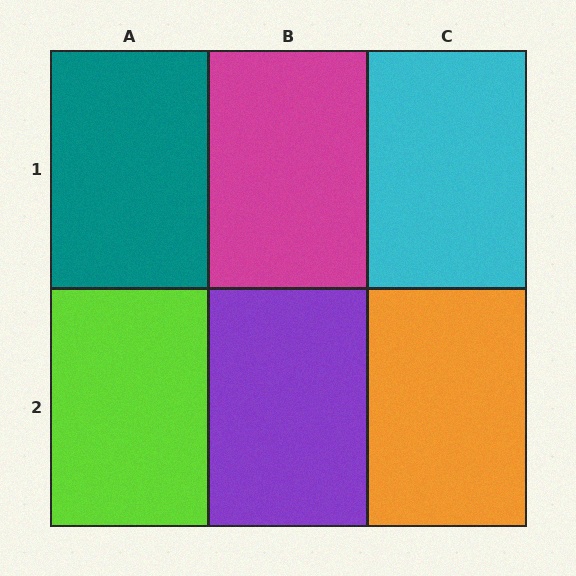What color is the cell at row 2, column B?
Purple.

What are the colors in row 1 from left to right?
Teal, magenta, cyan.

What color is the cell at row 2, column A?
Lime.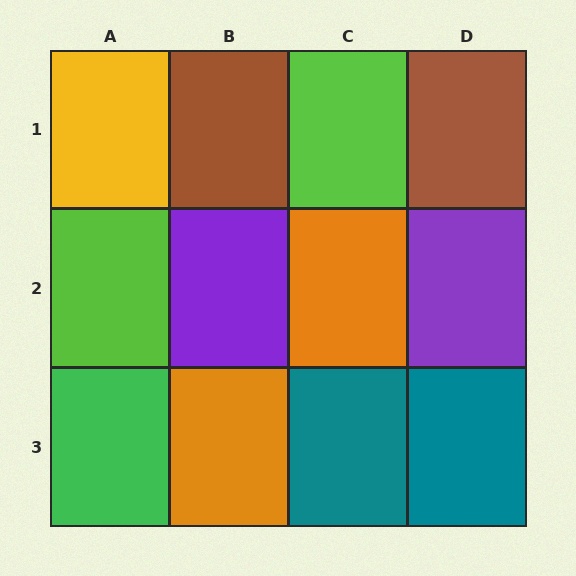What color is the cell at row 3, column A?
Green.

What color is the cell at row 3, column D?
Teal.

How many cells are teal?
2 cells are teal.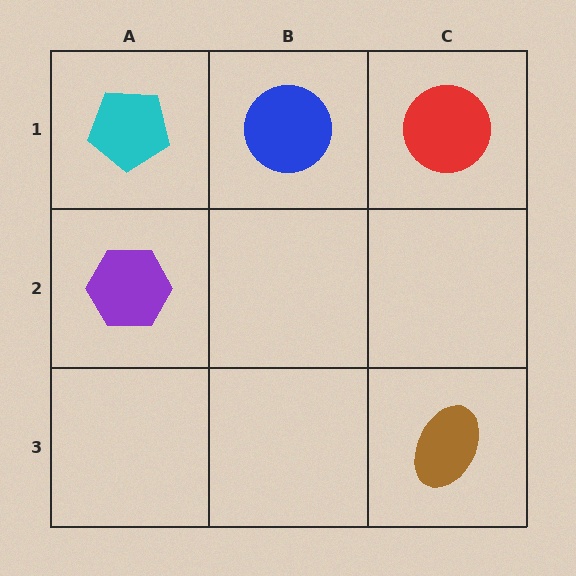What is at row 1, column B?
A blue circle.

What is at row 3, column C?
A brown ellipse.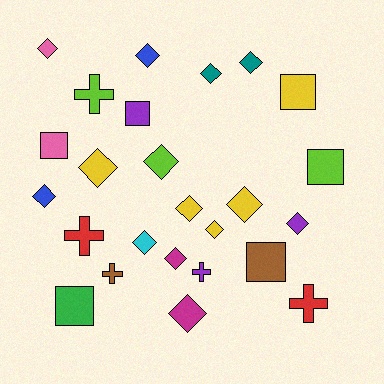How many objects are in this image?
There are 25 objects.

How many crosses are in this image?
There are 5 crosses.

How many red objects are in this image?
There are 2 red objects.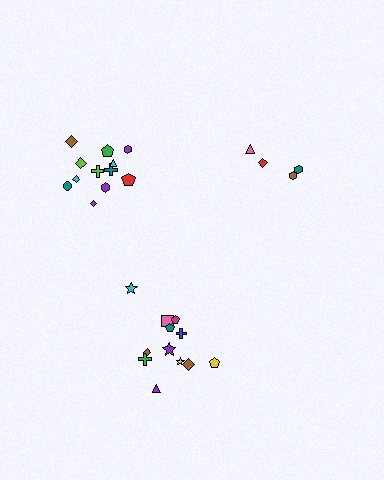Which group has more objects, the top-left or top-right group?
The top-left group.